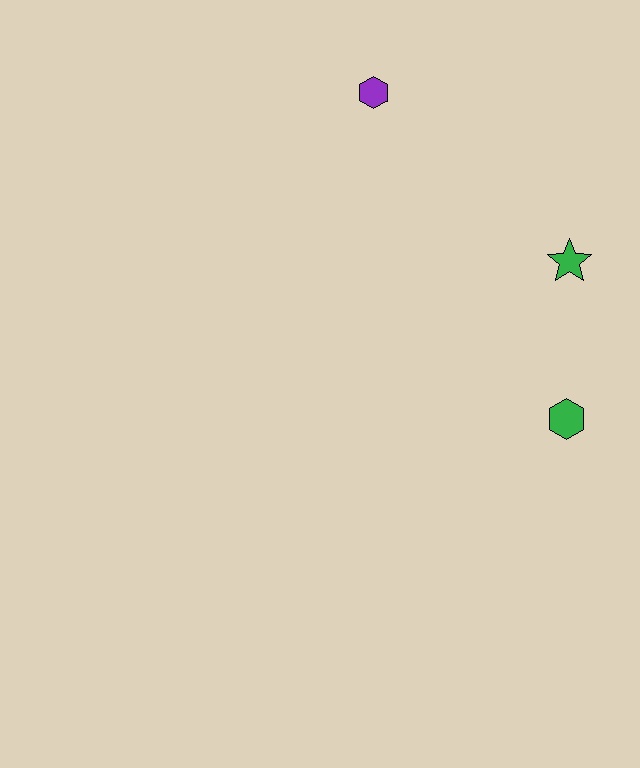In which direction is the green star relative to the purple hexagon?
The green star is to the right of the purple hexagon.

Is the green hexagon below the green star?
Yes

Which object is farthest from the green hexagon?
The purple hexagon is farthest from the green hexagon.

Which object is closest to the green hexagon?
The green star is closest to the green hexagon.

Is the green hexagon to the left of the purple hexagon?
No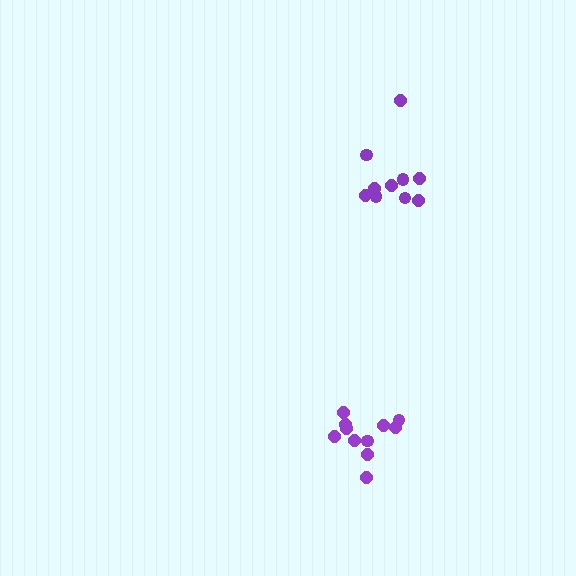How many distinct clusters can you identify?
There are 2 distinct clusters.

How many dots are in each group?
Group 1: 10 dots, Group 2: 11 dots (21 total).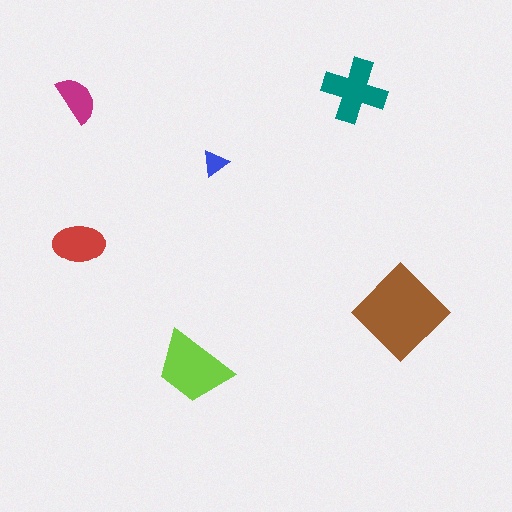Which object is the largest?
The brown diamond.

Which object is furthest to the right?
The brown diamond is rightmost.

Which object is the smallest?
The blue triangle.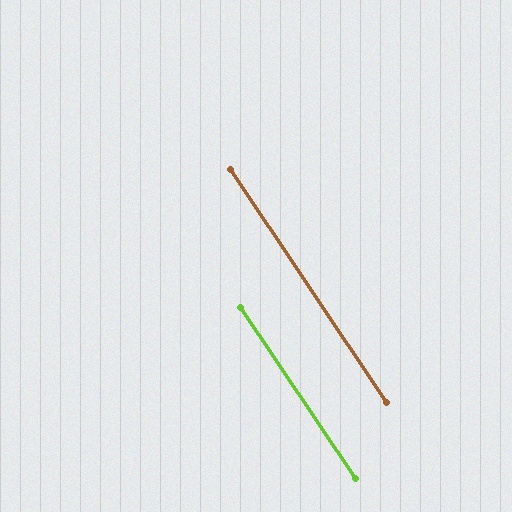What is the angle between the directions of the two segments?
Approximately 0 degrees.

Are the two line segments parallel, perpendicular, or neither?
Parallel — their directions differ by only 0.2°.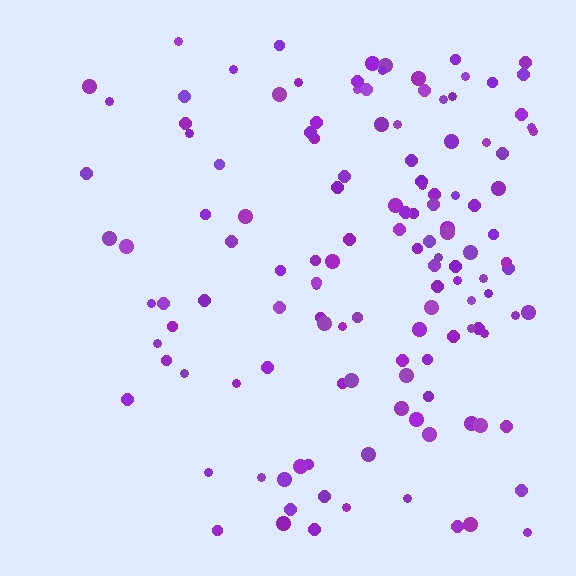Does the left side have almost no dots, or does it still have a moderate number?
Still a moderate number, just noticeably fewer than the right.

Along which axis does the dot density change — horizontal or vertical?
Horizontal.